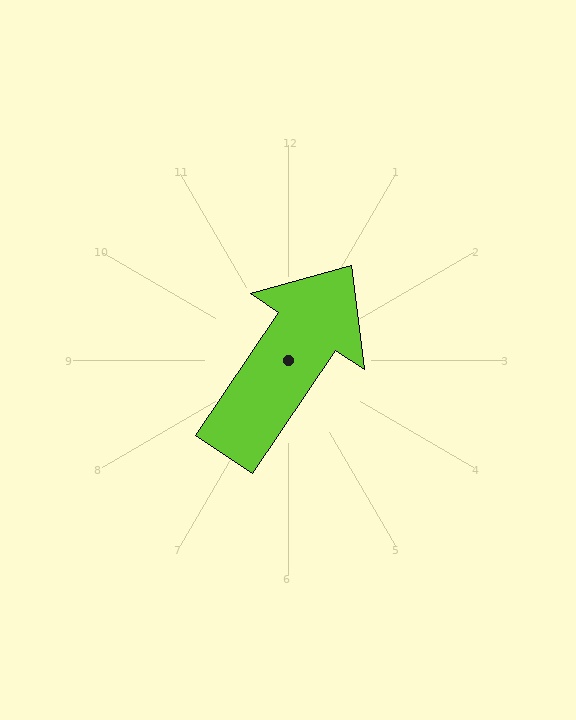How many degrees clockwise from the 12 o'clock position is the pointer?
Approximately 34 degrees.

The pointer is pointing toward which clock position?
Roughly 1 o'clock.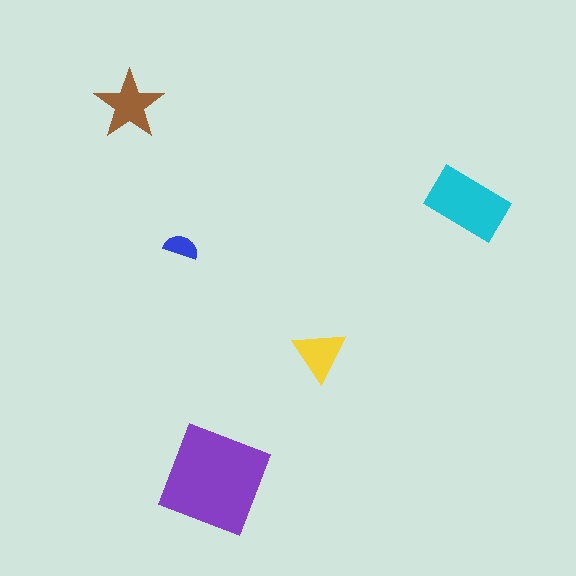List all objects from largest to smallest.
The purple diamond, the cyan rectangle, the brown star, the yellow triangle, the blue semicircle.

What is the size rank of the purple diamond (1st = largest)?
1st.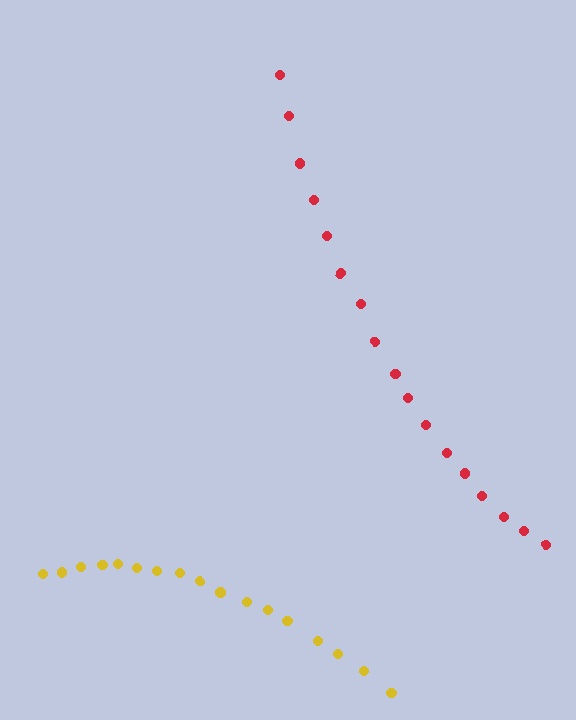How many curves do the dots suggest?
There are 2 distinct paths.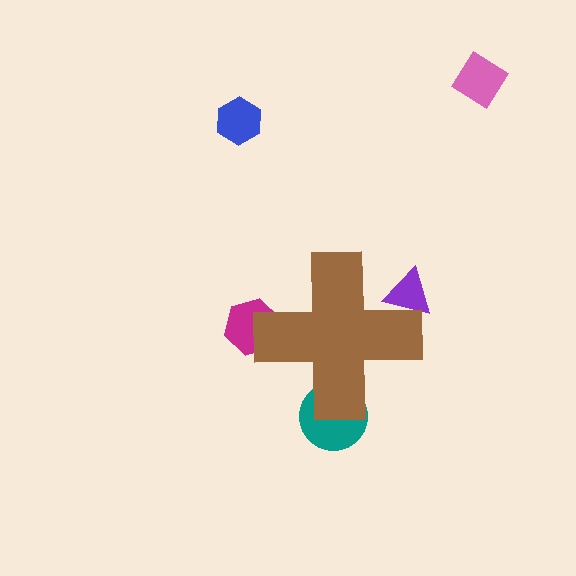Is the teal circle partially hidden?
Yes, the teal circle is partially hidden behind the brown cross.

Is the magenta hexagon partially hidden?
Yes, the magenta hexagon is partially hidden behind the brown cross.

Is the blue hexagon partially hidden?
No, the blue hexagon is fully visible.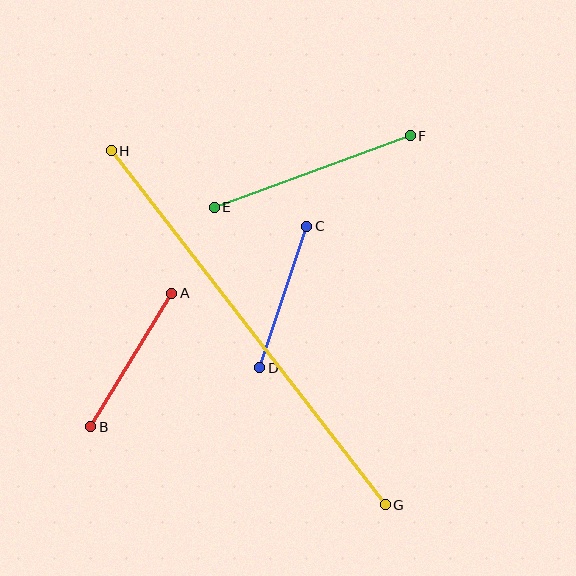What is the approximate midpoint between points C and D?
The midpoint is at approximately (283, 297) pixels.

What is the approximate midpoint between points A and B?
The midpoint is at approximately (131, 360) pixels.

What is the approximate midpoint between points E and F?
The midpoint is at approximately (312, 172) pixels.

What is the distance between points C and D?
The distance is approximately 149 pixels.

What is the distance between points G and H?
The distance is approximately 448 pixels.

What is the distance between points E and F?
The distance is approximately 209 pixels.